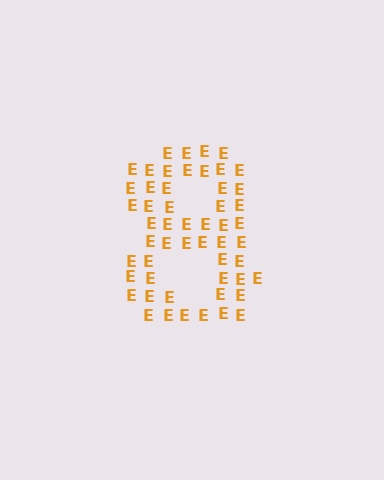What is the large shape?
The large shape is the digit 8.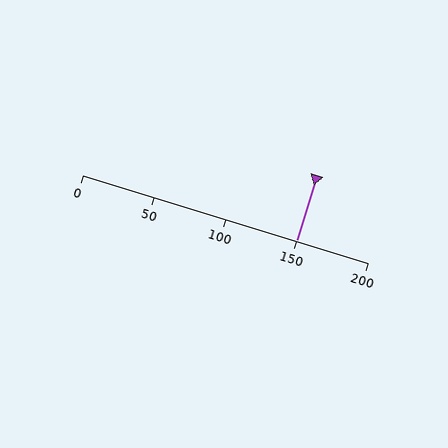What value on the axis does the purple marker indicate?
The marker indicates approximately 150.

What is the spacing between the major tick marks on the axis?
The major ticks are spaced 50 apart.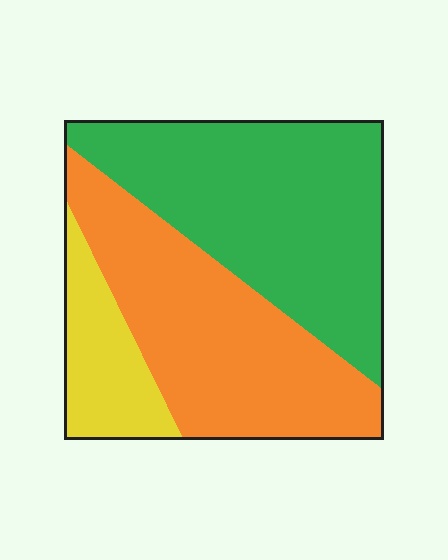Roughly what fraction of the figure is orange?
Orange covers 40% of the figure.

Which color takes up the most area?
Green, at roughly 45%.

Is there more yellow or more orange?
Orange.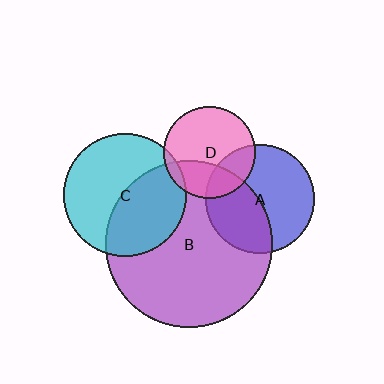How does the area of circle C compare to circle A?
Approximately 1.3 times.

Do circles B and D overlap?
Yes.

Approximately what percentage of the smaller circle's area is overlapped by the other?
Approximately 30%.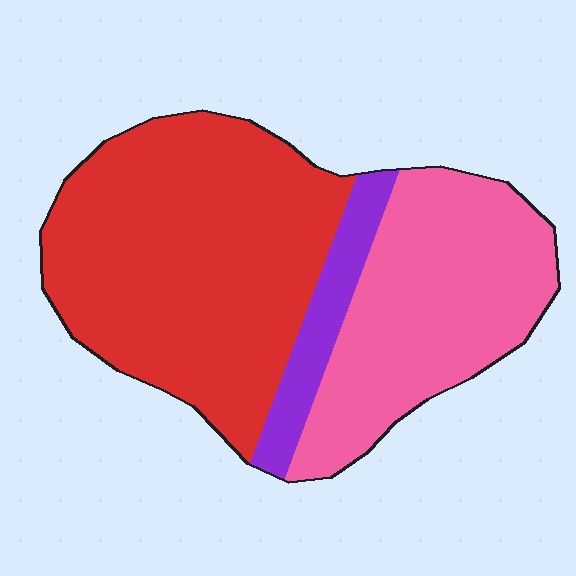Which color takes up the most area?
Red, at roughly 55%.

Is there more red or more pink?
Red.